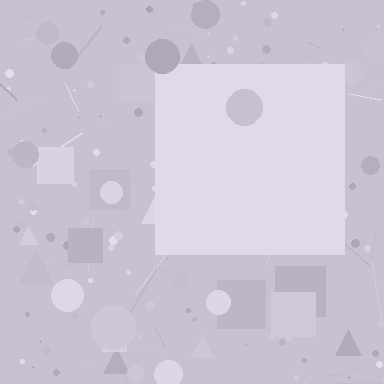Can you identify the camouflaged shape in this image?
The camouflaged shape is a square.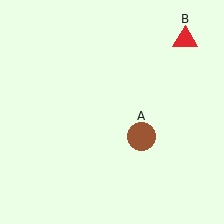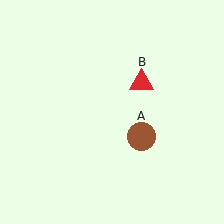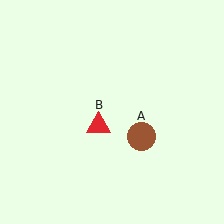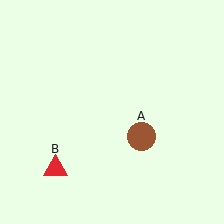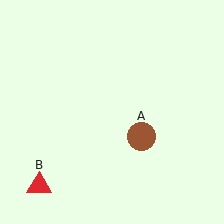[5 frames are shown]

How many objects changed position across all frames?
1 object changed position: red triangle (object B).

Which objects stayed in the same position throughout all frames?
Brown circle (object A) remained stationary.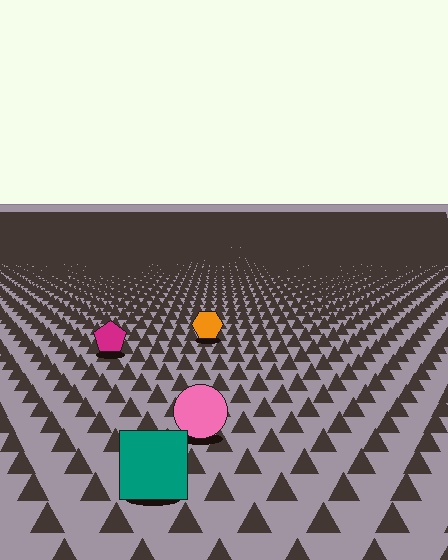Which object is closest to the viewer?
The teal square is closest. The texture marks near it are larger and more spread out.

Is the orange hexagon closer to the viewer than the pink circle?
No. The pink circle is closer — you can tell from the texture gradient: the ground texture is coarser near it.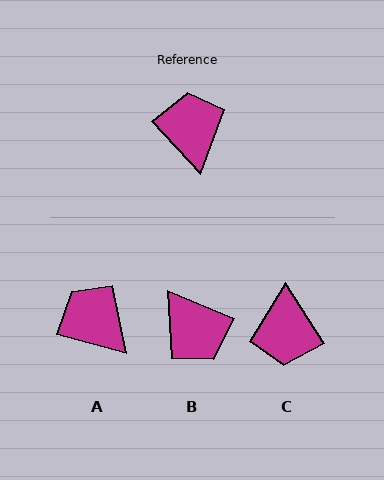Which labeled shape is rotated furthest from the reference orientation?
C, about 169 degrees away.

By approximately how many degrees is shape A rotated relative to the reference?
Approximately 32 degrees counter-clockwise.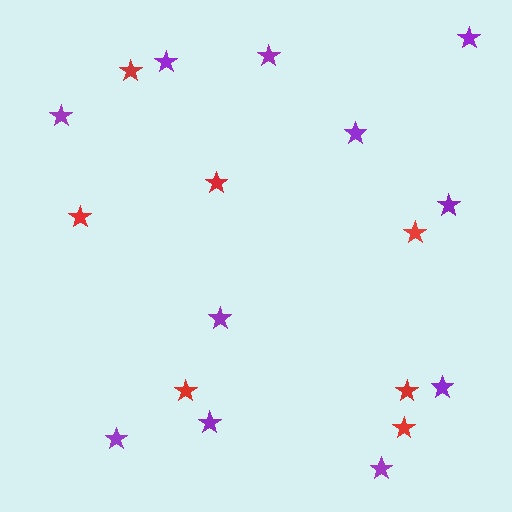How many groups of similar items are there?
There are 2 groups: one group of purple stars (11) and one group of red stars (7).